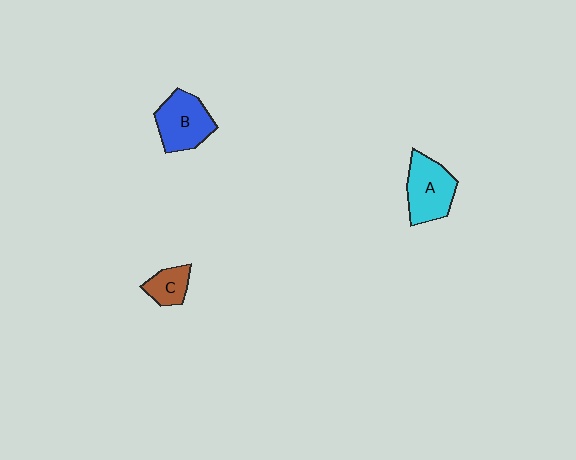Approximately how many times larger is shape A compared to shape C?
Approximately 1.9 times.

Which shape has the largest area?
Shape A (cyan).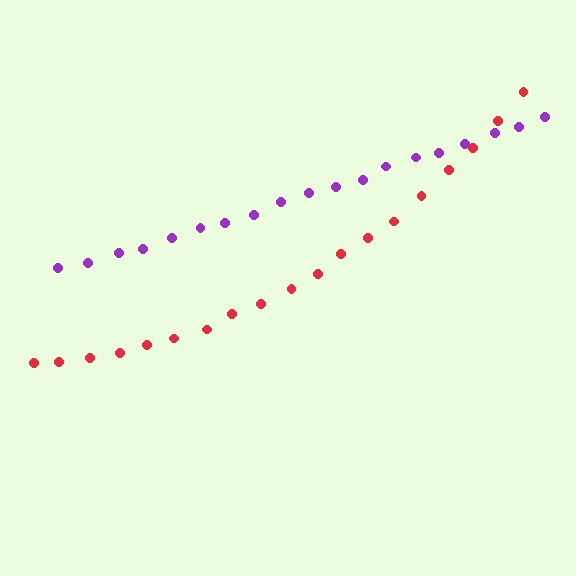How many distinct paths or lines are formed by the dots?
There are 2 distinct paths.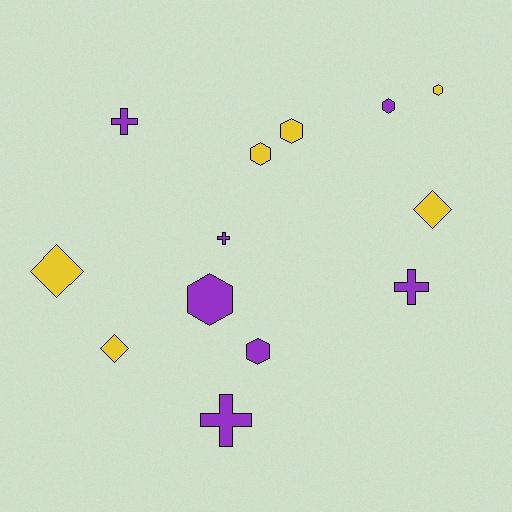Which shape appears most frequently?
Hexagon, with 6 objects.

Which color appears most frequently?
Purple, with 7 objects.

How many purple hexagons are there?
There are 3 purple hexagons.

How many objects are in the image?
There are 13 objects.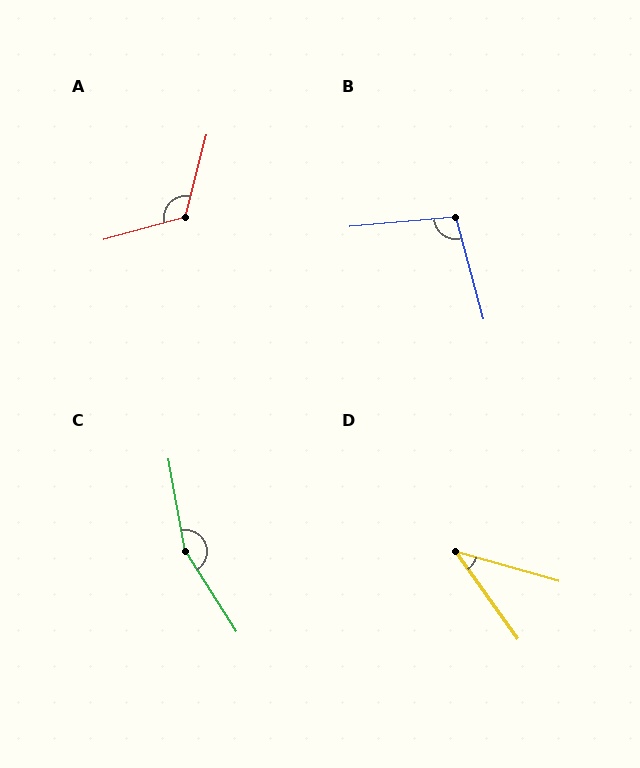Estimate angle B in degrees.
Approximately 100 degrees.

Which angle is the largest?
C, at approximately 158 degrees.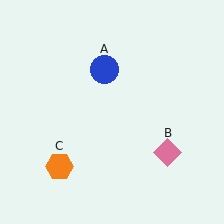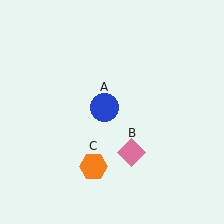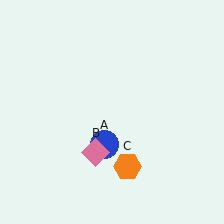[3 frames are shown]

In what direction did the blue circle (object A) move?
The blue circle (object A) moved down.